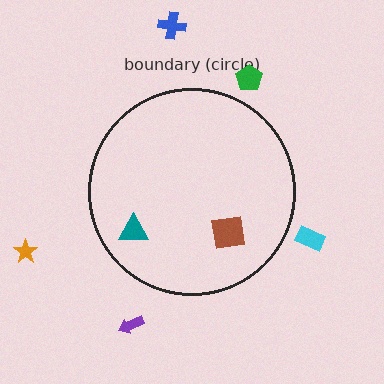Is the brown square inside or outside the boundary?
Inside.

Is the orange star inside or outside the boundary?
Outside.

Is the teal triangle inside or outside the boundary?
Inside.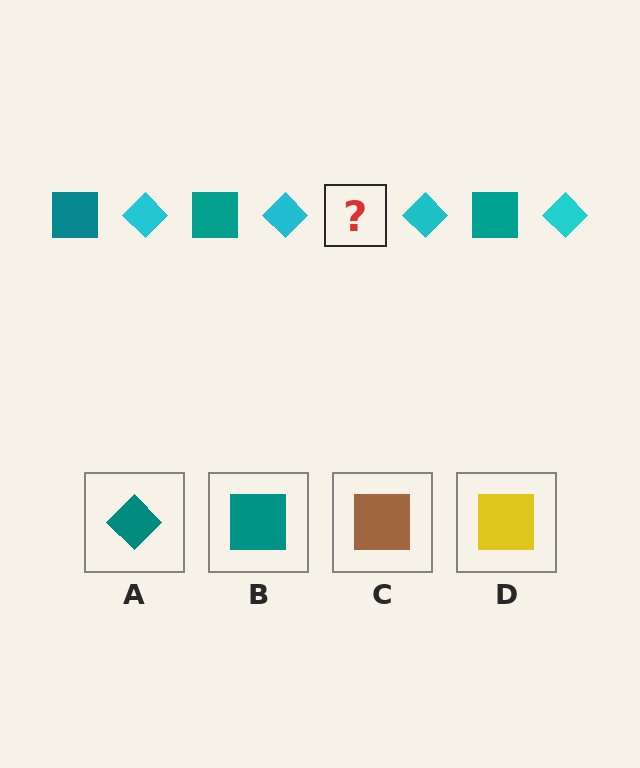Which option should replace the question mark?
Option B.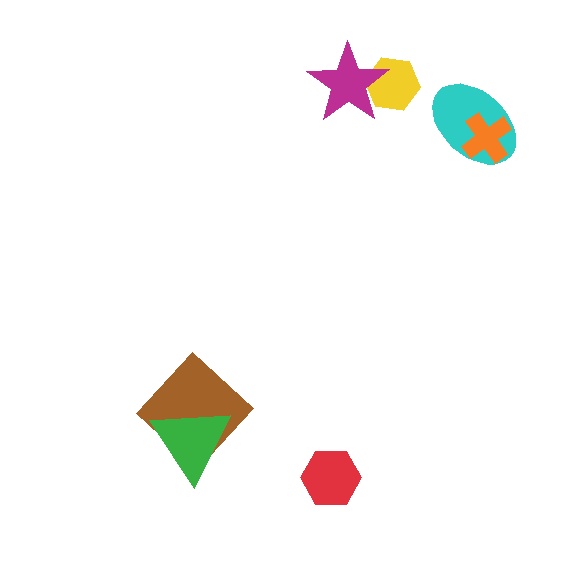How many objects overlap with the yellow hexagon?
1 object overlaps with the yellow hexagon.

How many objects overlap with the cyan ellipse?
1 object overlaps with the cyan ellipse.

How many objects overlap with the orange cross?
1 object overlaps with the orange cross.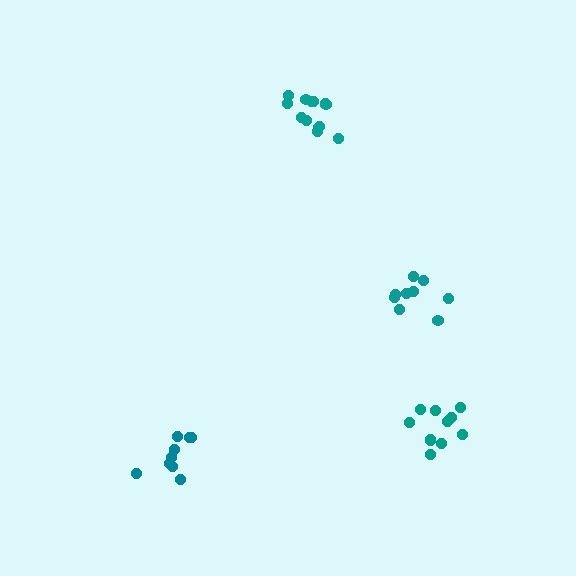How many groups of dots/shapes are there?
There are 4 groups.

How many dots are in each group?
Group 1: 9 dots, Group 2: 12 dots, Group 3: 9 dots, Group 4: 13 dots (43 total).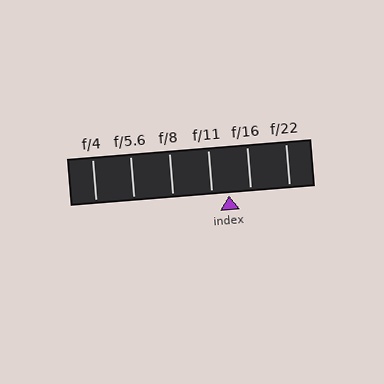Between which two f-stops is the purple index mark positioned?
The index mark is between f/11 and f/16.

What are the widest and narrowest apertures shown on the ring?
The widest aperture shown is f/4 and the narrowest is f/22.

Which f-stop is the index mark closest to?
The index mark is closest to f/11.